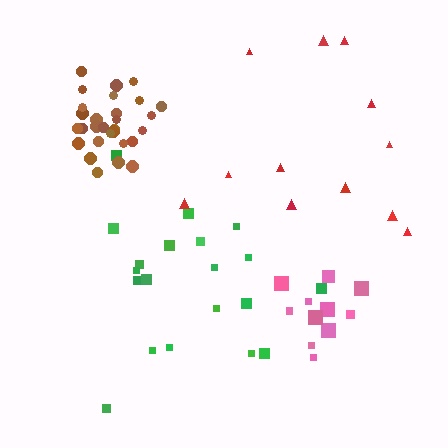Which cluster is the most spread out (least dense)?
Red.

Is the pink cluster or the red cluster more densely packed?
Pink.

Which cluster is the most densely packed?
Brown.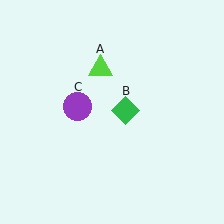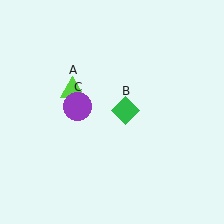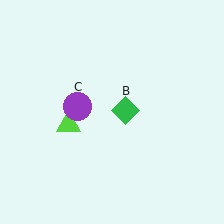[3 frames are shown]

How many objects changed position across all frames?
1 object changed position: lime triangle (object A).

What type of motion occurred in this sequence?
The lime triangle (object A) rotated counterclockwise around the center of the scene.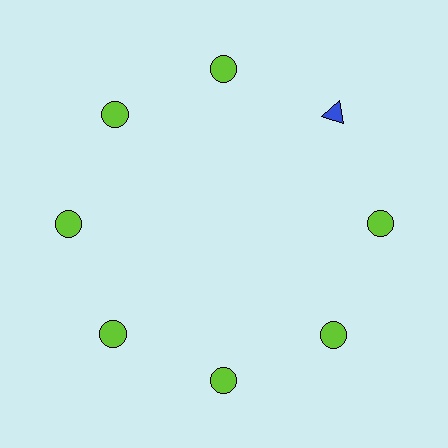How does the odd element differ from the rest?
It differs in both color (blue instead of lime) and shape (triangle instead of circle).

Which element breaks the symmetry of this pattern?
The blue triangle at roughly the 2 o'clock position breaks the symmetry. All other shapes are lime circles.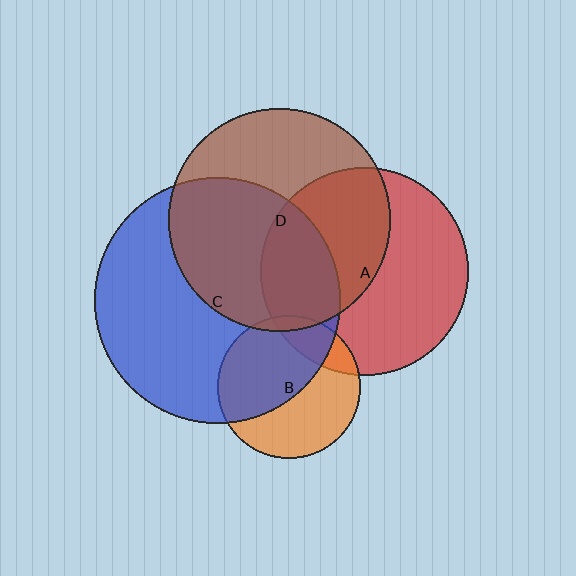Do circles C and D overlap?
Yes.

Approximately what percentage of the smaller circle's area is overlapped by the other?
Approximately 50%.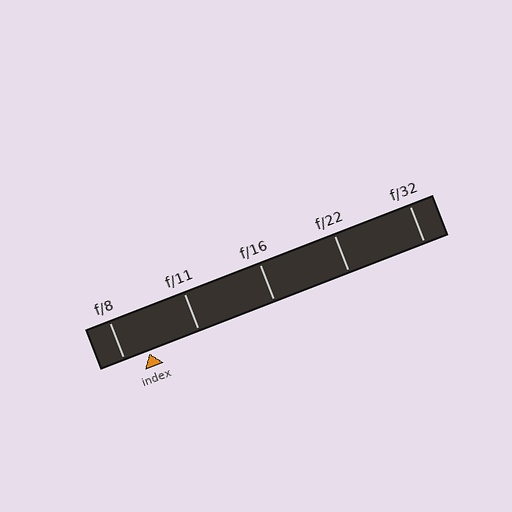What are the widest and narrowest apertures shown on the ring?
The widest aperture shown is f/8 and the narrowest is f/32.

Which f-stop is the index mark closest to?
The index mark is closest to f/8.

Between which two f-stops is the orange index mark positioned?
The index mark is between f/8 and f/11.